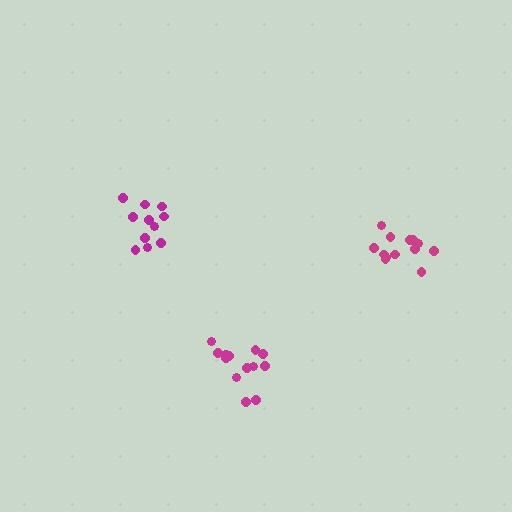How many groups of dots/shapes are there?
There are 3 groups.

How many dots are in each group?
Group 1: 14 dots, Group 2: 11 dots, Group 3: 13 dots (38 total).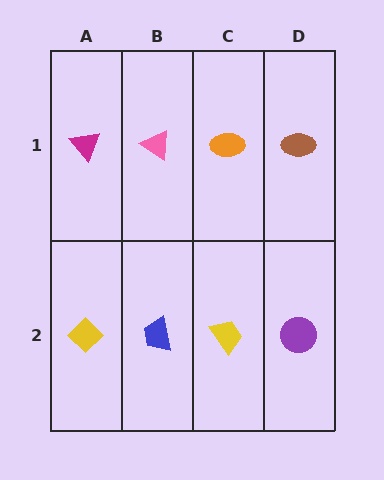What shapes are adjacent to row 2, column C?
An orange ellipse (row 1, column C), a blue trapezoid (row 2, column B), a purple circle (row 2, column D).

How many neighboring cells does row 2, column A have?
2.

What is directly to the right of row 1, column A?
A pink triangle.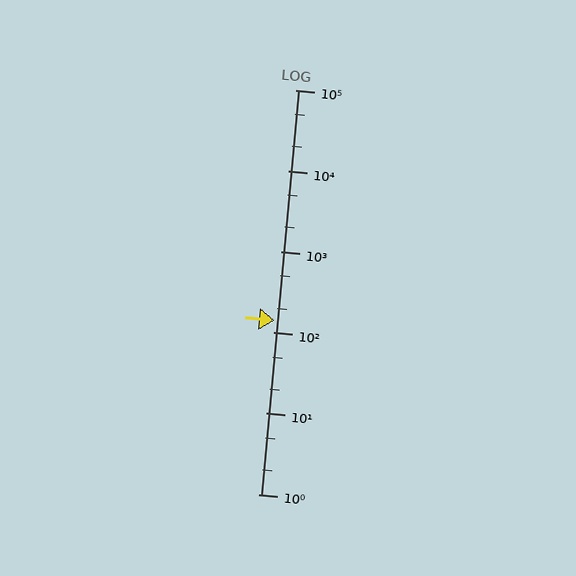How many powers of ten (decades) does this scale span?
The scale spans 5 decades, from 1 to 100000.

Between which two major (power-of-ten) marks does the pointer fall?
The pointer is between 100 and 1000.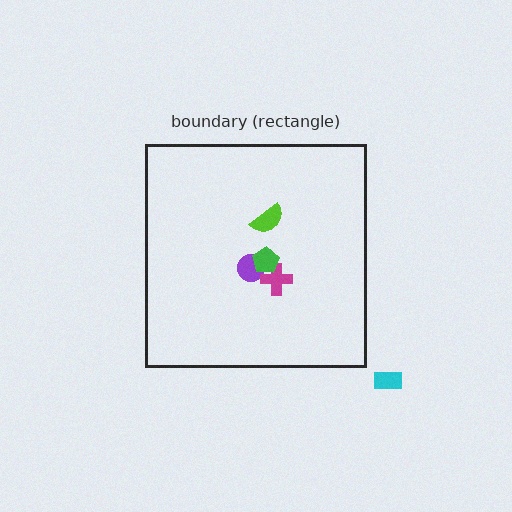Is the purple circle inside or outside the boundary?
Inside.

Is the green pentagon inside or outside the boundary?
Inside.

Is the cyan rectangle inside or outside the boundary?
Outside.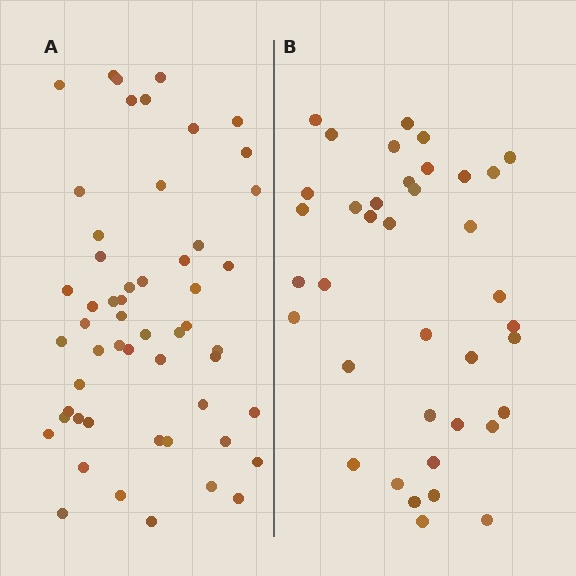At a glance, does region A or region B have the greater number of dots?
Region A (the left region) has more dots.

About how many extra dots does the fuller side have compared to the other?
Region A has approximately 15 more dots than region B.